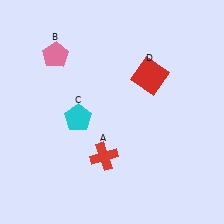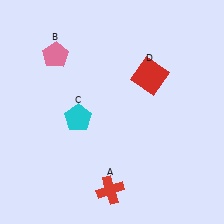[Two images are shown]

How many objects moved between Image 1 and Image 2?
1 object moved between the two images.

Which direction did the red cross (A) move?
The red cross (A) moved down.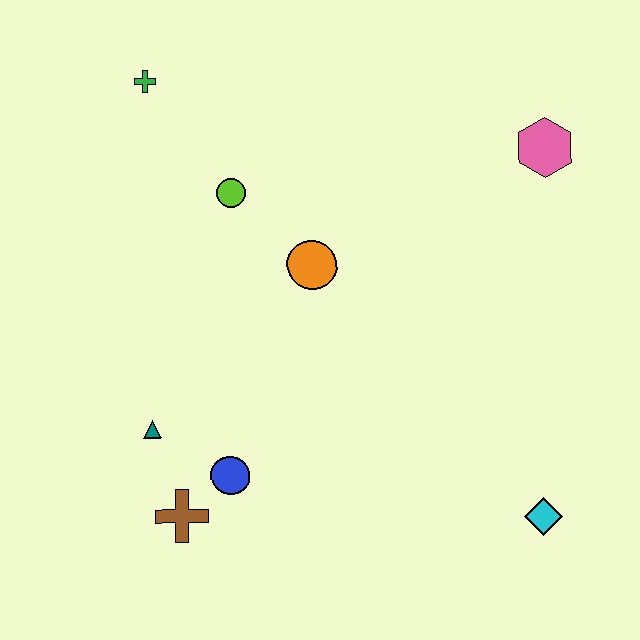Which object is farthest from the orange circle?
The cyan diamond is farthest from the orange circle.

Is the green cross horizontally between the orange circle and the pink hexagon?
No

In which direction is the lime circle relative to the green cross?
The lime circle is below the green cross.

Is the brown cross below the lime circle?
Yes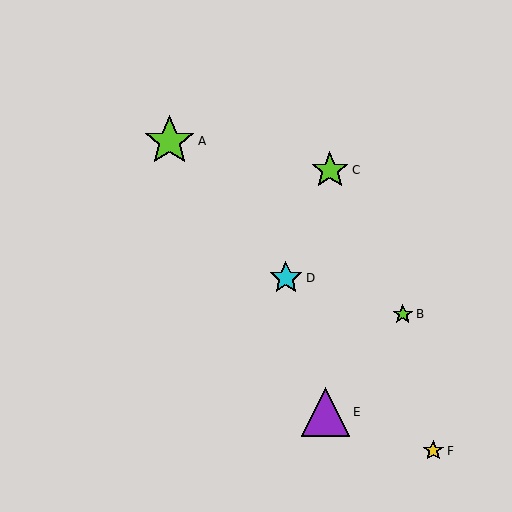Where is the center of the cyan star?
The center of the cyan star is at (286, 278).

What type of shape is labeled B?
Shape B is a lime star.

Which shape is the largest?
The lime star (labeled A) is the largest.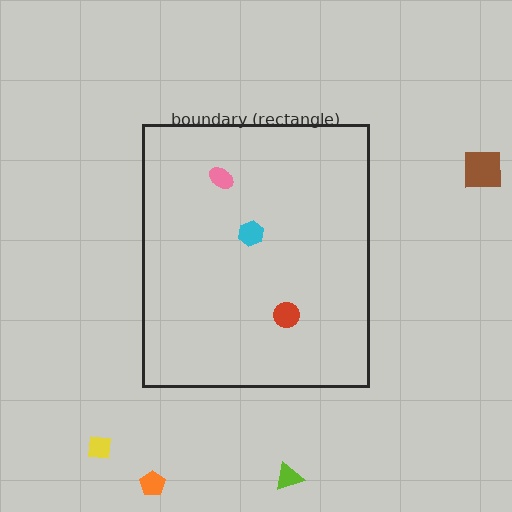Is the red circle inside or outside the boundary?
Inside.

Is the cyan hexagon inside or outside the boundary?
Inside.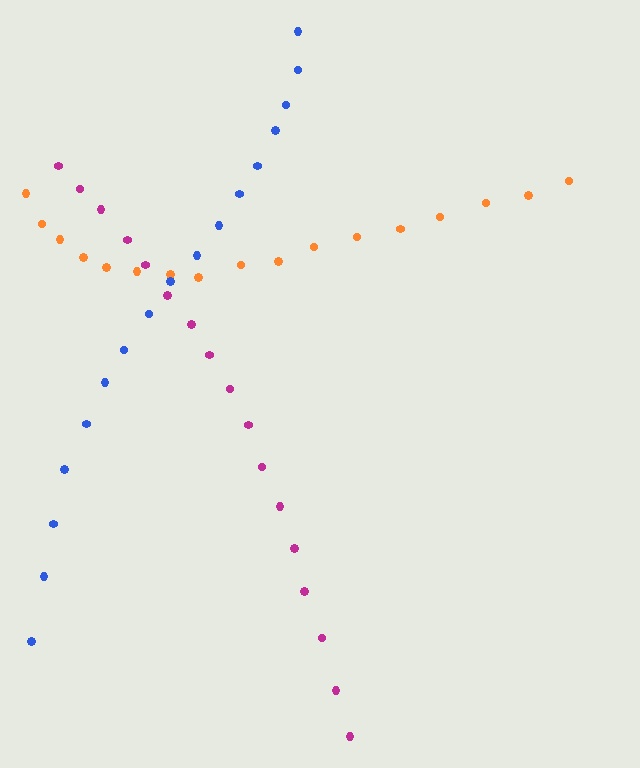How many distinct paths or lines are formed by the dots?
There are 3 distinct paths.